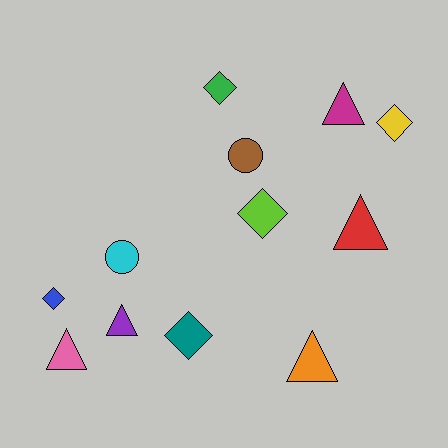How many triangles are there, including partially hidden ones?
There are 5 triangles.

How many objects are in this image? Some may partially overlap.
There are 12 objects.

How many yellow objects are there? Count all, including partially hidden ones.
There is 1 yellow object.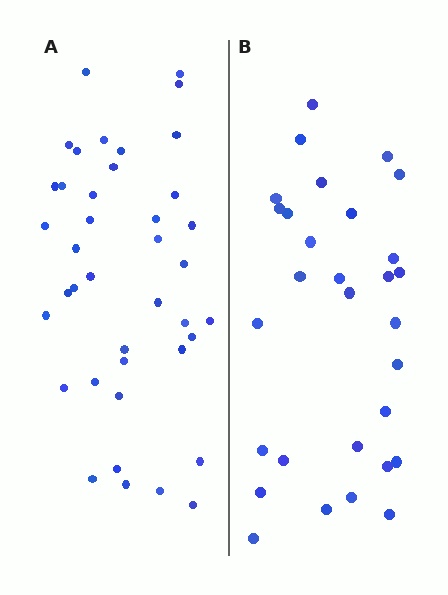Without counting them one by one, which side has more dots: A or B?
Region A (the left region) has more dots.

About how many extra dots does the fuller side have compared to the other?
Region A has roughly 10 or so more dots than region B.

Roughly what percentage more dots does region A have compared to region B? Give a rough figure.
About 35% more.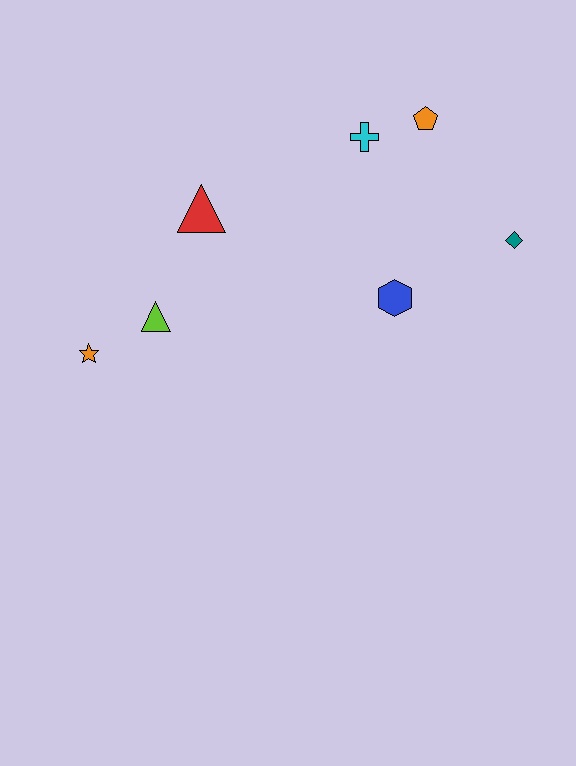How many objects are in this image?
There are 7 objects.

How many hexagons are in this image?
There is 1 hexagon.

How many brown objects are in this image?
There are no brown objects.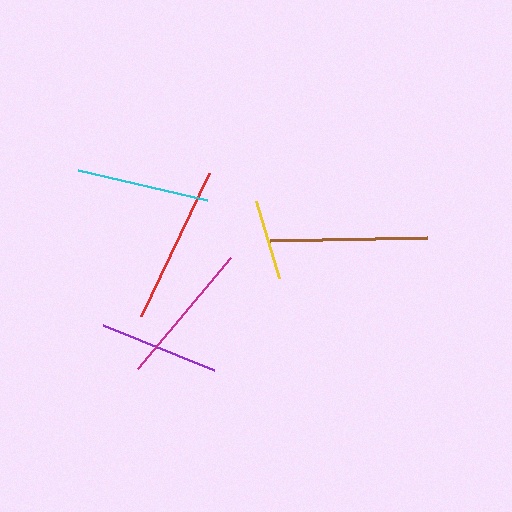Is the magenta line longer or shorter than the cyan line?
The magenta line is longer than the cyan line.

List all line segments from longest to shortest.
From longest to shortest: red, brown, magenta, cyan, purple, yellow.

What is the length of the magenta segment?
The magenta segment is approximately 144 pixels long.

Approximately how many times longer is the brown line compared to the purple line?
The brown line is approximately 1.3 times the length of the purple line.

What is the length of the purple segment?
The purple segment is approximately 119 pixels long.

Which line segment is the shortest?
The yellow line is the shortest at approximately 81 pixels.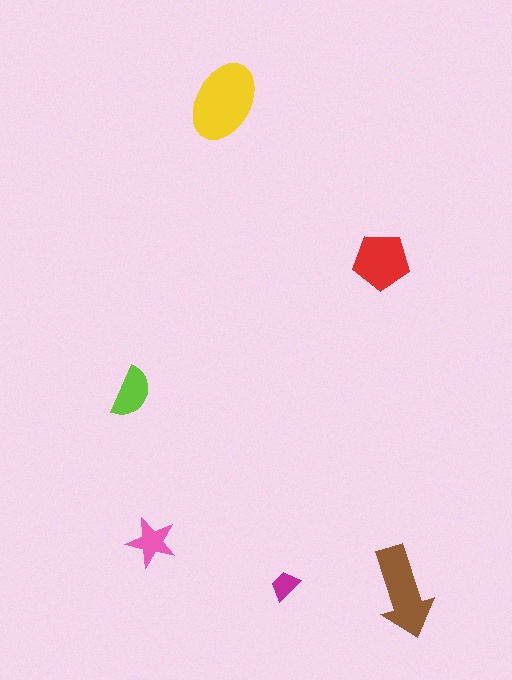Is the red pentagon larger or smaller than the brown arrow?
Smaller.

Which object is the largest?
The yellow ellipse.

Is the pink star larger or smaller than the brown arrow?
Smaller.